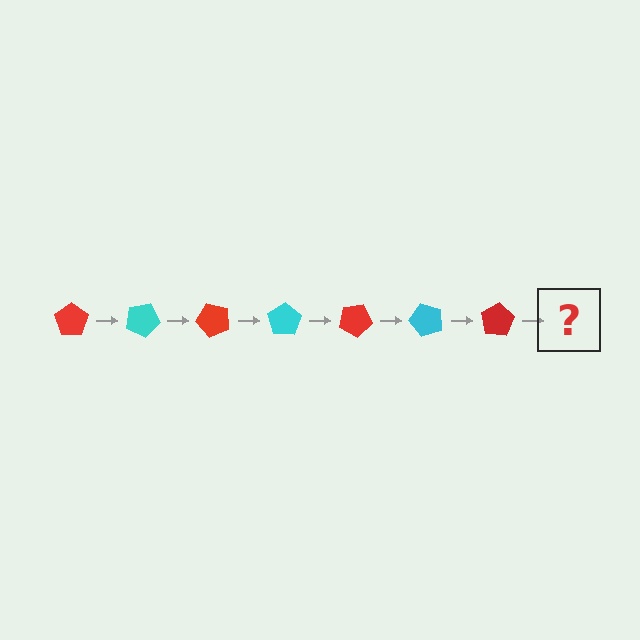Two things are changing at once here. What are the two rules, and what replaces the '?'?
The two rules are that it rotates 25 degrees each step and the color cycles through red and cyan. The '?' should be a cyan pentagon, rotated 175 degrees from the start.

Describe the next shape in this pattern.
It should be a cyan pentagon, rotated 175 degrees from the start.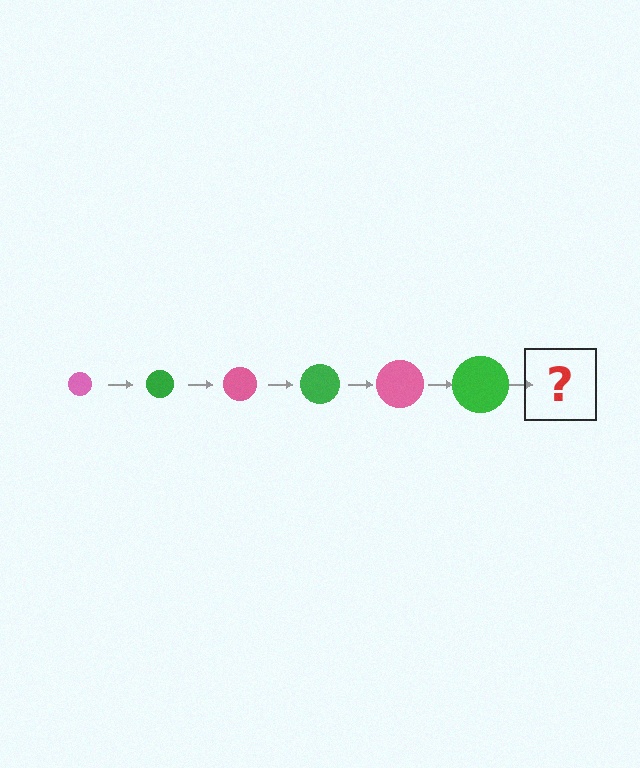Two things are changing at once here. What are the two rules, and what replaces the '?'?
The two rules are that the circle grows larger each step and the color cycles through pink and green. The '?' should be a pink circle, larger than the previous one.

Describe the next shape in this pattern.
It should be a pink circle, larger than the previous one.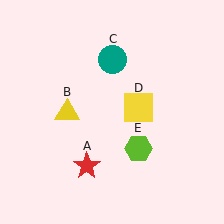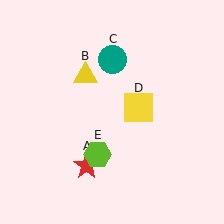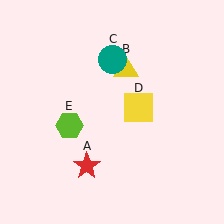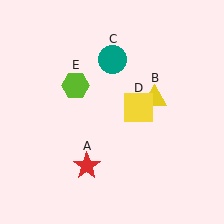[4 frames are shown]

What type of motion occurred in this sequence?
The yellow triangle (object B), lime hexagon (object E) rotated clockwise around the center of the scene.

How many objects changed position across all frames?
2 objects changed position: yellow triangle (object B), lime hexagon (object E).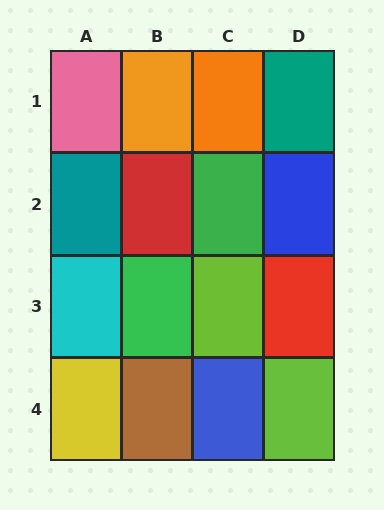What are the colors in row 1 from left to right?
Pink, orange, orange, teal.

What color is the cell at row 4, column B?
Brown.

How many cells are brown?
1 cell is brown.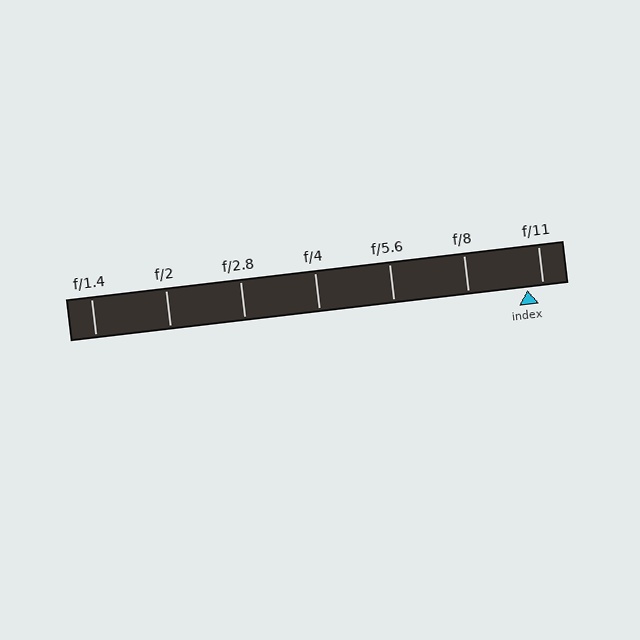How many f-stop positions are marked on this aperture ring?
There are 7 f-stop positions marked.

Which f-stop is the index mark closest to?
The index mark is closest to f/11.